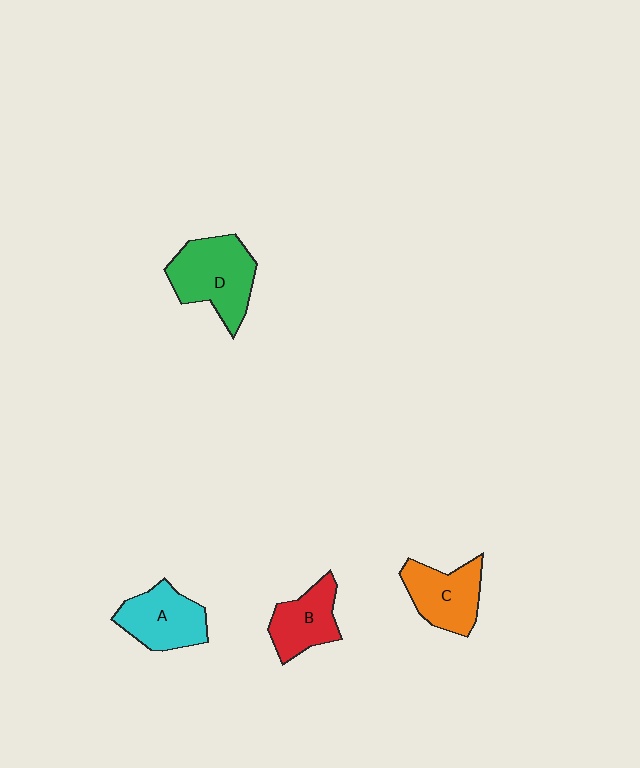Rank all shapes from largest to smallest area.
From largest to smallest: D (green), A (cyan), C (orange), B (red).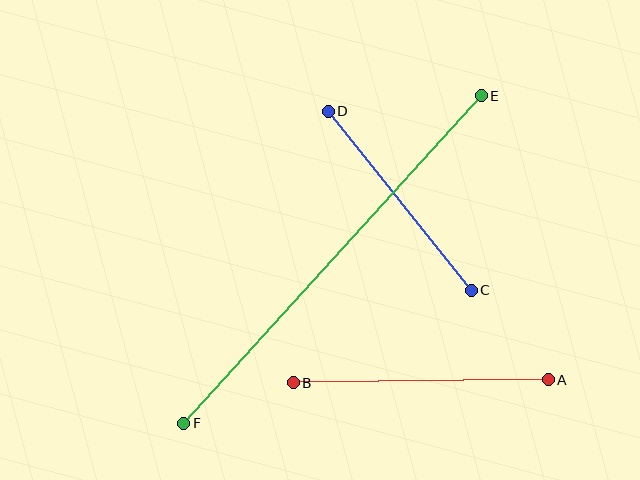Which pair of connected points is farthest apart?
Points E and F are farthest apart.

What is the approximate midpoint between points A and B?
The midpoint is at approximately (421, 381) pixels.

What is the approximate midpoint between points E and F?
The midpoint is at approximately (333, 259) pixels.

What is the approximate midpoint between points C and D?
The midpoint is at approximately (400, 201) pixels.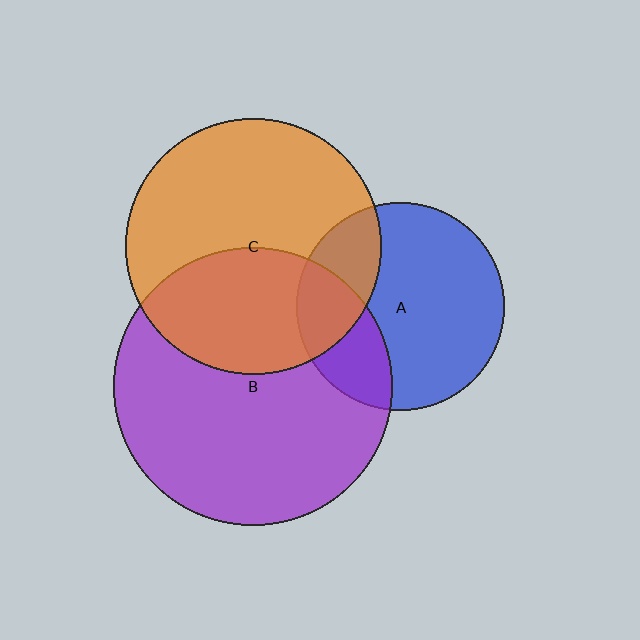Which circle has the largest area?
Circle B (purple).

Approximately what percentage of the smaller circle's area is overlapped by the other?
Approximately 40%.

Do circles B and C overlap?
Yes.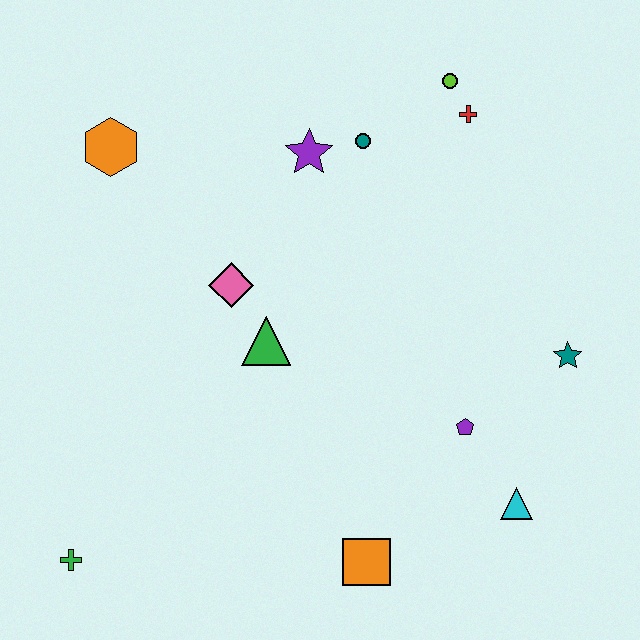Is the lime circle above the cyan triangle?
Yes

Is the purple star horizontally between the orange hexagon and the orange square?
Yes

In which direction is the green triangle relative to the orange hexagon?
The green triangle is below the orange hexagon.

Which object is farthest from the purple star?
The green cross is farthest from the purple star.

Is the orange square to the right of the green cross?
Yes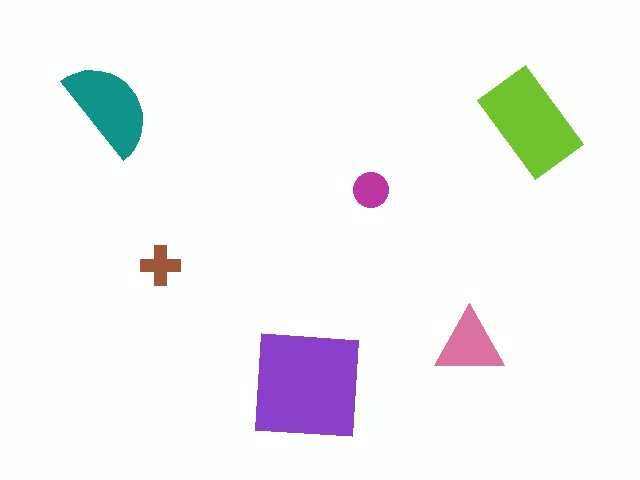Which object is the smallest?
The brown cross.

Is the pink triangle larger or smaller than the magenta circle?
Larger.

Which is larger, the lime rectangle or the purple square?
The purple square.